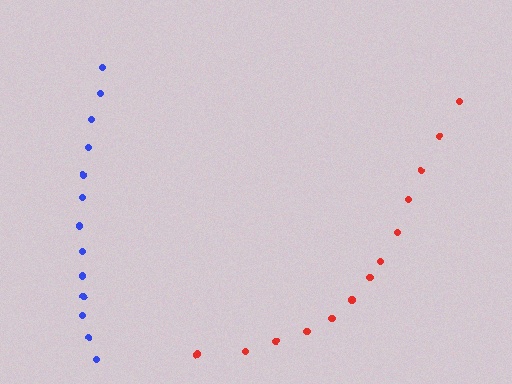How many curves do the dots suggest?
There are 2 distinct paths.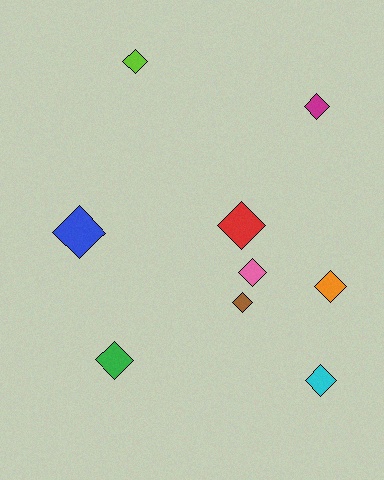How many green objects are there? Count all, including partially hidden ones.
There is 1 green object.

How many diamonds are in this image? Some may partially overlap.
There are 9 diamonds.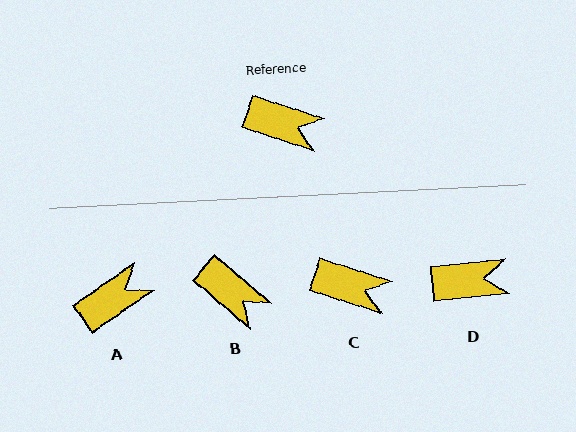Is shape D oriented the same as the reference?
No, it is off by about 23 degrees.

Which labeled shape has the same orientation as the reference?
C.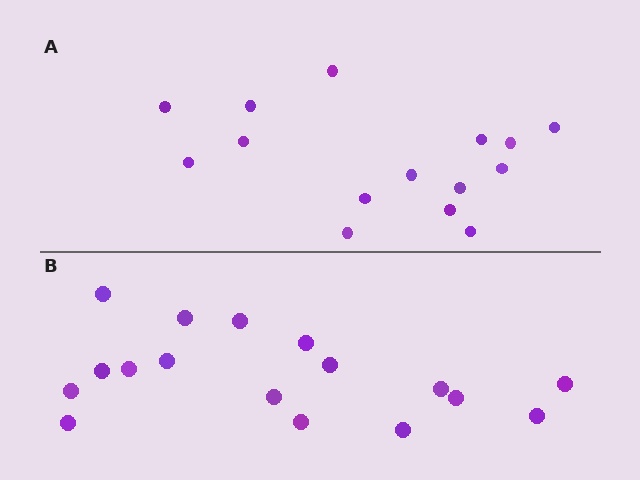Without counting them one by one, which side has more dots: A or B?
Region B (the bottom region) has more dots.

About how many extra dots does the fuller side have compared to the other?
Region B has just a few more — roughly 2 or 3 more dots than region A.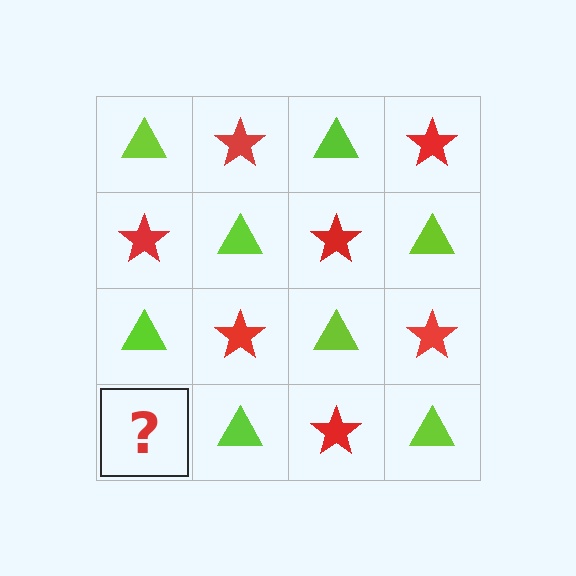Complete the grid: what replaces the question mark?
The question mark should be replaced with a red star.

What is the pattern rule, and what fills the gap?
The rule is that it alternates lime triangle and red star in a checkerboard pattern. The gap should be filled with a red star.